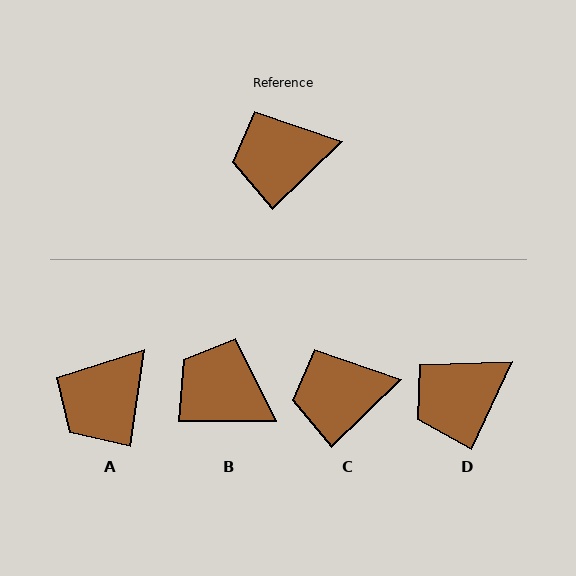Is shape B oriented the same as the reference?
No, it is off by about 45 degrees.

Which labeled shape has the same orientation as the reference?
C.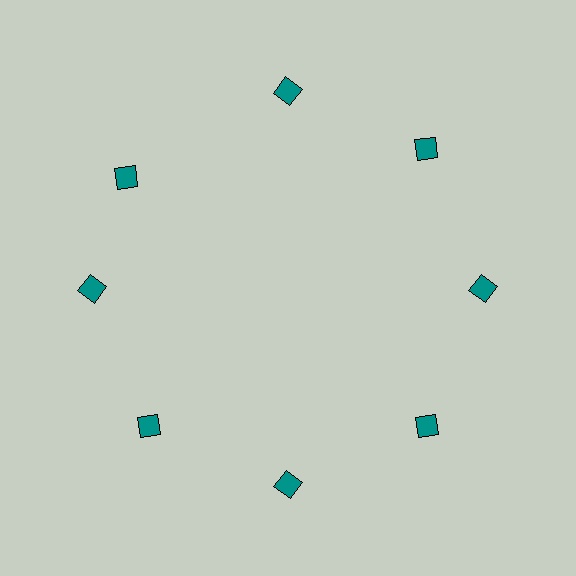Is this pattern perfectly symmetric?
No. The 8 teal squares are arranged in a ring, but one element near the 10 o'clock position is rotated out of alignment along the ring, breaking the 8-fold rotational symmetry.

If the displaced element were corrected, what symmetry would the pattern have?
It would have 8-fold rotational symmetry — the pattern would map onto itself every 45 degrees.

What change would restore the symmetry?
The symmetry would be restored by rotating it back into even spacing with its neighbors so that all 8 squares sit at equal angles and equal distance from the center.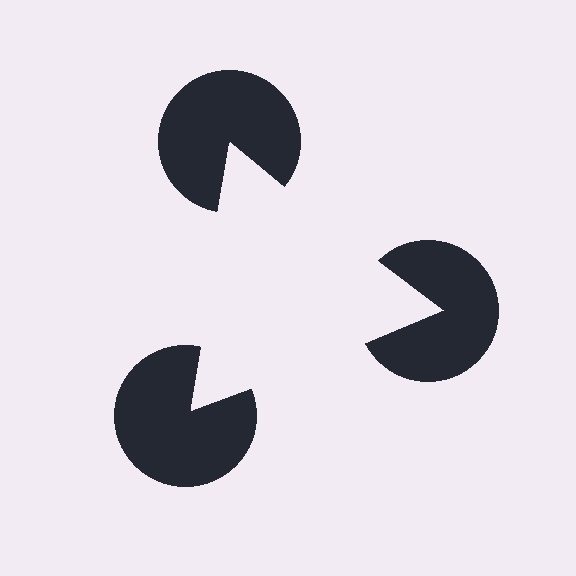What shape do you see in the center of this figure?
An illusory triangle — its edges are inferred from the aligned wedge cuts in the pac-man discs, not physically drawn.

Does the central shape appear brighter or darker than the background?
It typically appears slightly brighter than the background, even though no actual brightness change is drawn.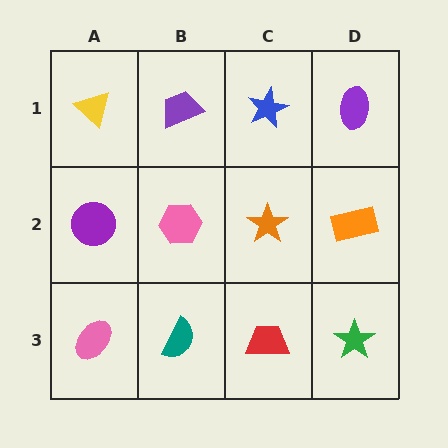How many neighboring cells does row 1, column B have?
3.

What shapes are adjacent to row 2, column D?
A purple ellipse (row 1, column D), a green star (row 3, column D), an orange star (row 2, column C).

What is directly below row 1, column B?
A pink hexagon.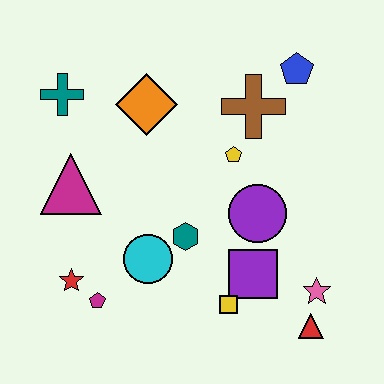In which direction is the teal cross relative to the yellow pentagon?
The teal cross is to the left of the yellow pentagon.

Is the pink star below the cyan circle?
Yes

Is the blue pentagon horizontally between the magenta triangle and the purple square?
No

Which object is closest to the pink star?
The red triangle is closest to the pink star.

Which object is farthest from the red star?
The blue pentagon is farthest from the red star.